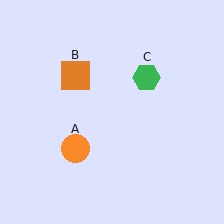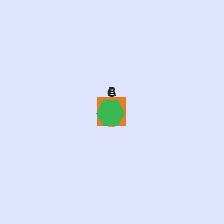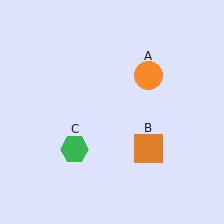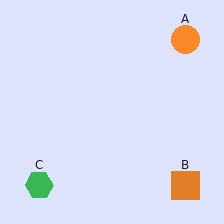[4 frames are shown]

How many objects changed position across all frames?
3 objects changed position: orange circle (object A), orange square (object B), green hexagon (object C).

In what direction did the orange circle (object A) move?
The orange circle (object A) moved up and to the right.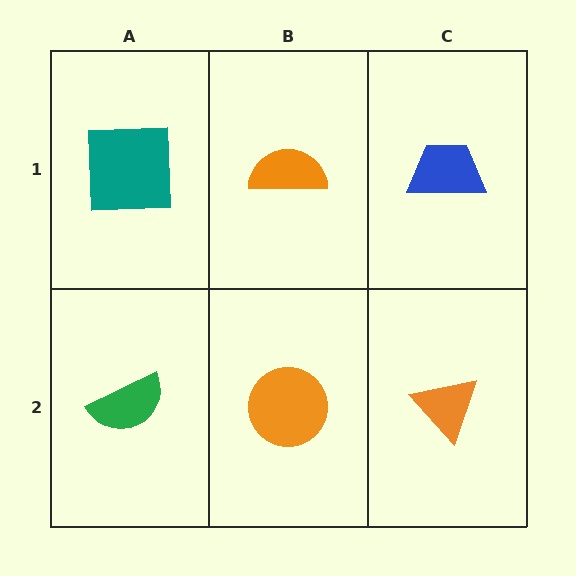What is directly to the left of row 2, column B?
A green semicircle.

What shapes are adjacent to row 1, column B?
An orange circle (row 2, column B), a teal square (row 1, column A), a blue trapezoid (row 1, column C).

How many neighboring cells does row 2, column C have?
2.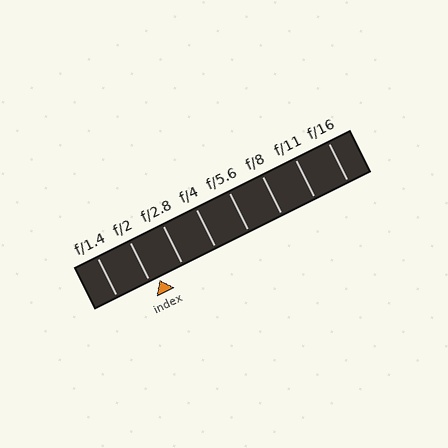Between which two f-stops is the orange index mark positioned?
The index mark is between f/2 and f/2.8.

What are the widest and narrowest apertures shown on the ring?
The widest aperture shown is f/1.4 and the narrowest is f/16.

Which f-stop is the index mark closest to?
The index mark is closest to f/2.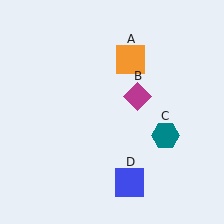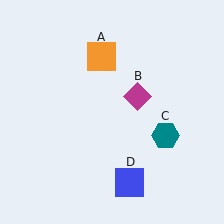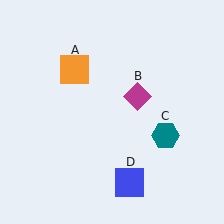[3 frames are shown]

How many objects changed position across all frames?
1 object changed position: orange square (object A).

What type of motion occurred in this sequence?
The orange square (object A) rotated counterclockwise around the center of the scene.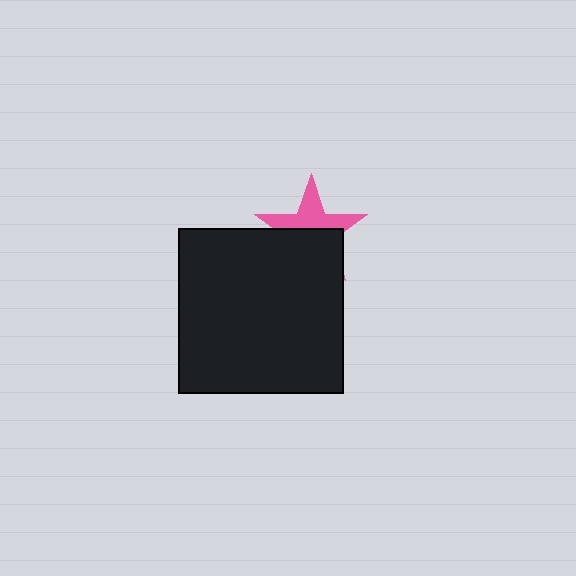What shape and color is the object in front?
The object in front is a black square.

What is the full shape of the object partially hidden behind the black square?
The partially hidden object is a pink star.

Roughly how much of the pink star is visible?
About half of it is visible (roughly 46%).